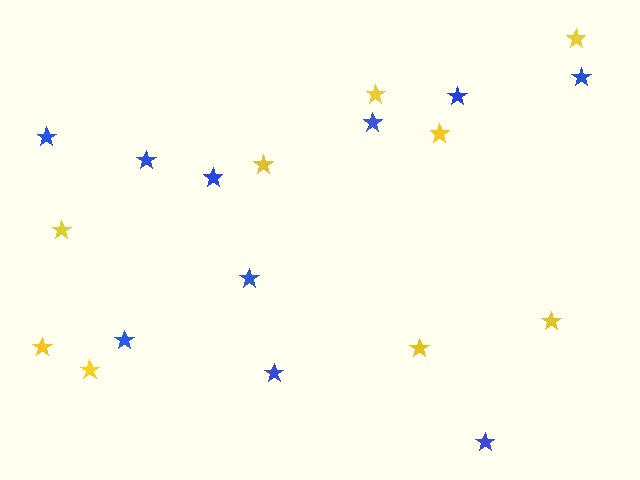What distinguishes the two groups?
There are 2 groups: one group of yellow stars (9) and one group of blue stars (10).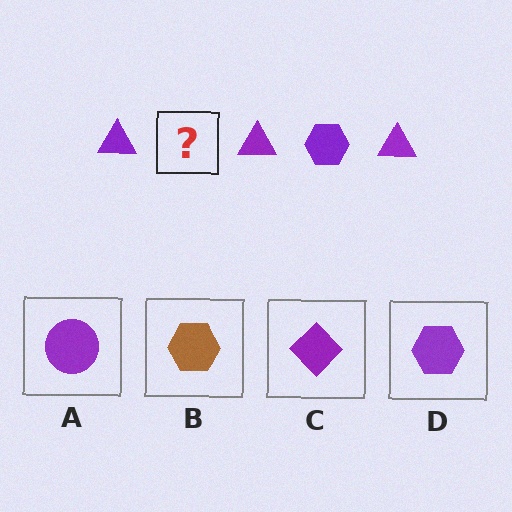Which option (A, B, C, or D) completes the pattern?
D.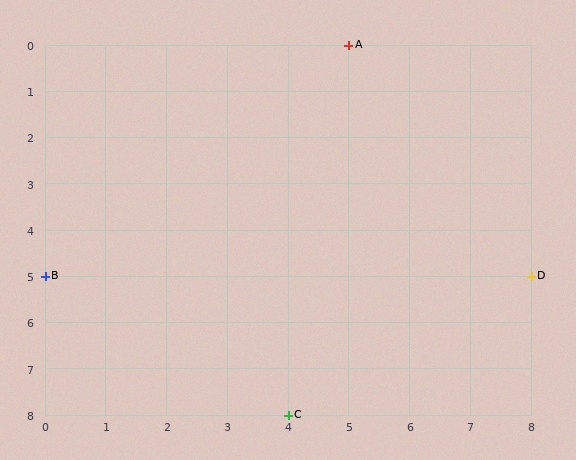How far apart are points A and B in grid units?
Points A and B are 5 columns and 5 rows apart (about 7.1 grid units diagonally).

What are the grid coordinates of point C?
Point C is at grid coordinates (4, 8).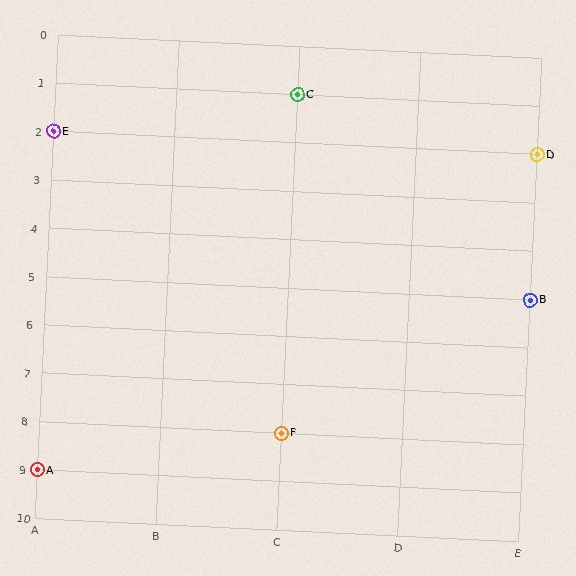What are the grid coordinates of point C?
Point C is at grid coordinates (C, 1).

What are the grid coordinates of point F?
Point F is at grid coordinates (C, 8).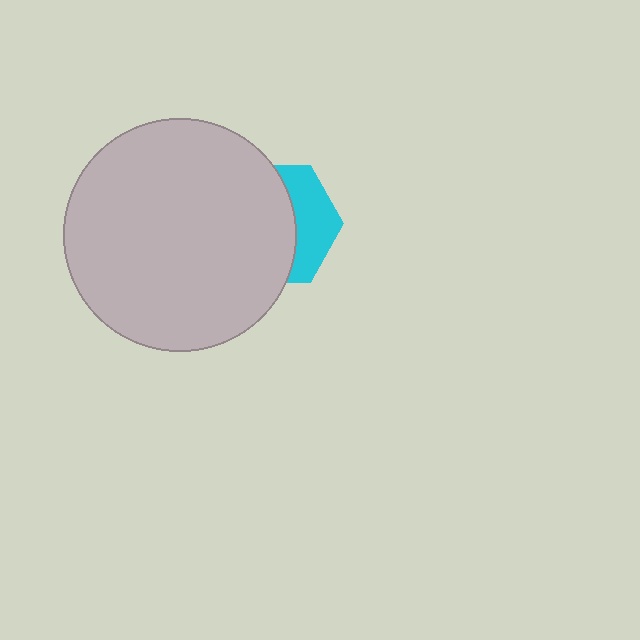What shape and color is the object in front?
The object in front is a light gray circle.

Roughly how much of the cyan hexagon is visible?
A small part of it is visible (roughly 35%).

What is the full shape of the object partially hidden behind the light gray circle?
The partially hidden object is a cyan hexagon.